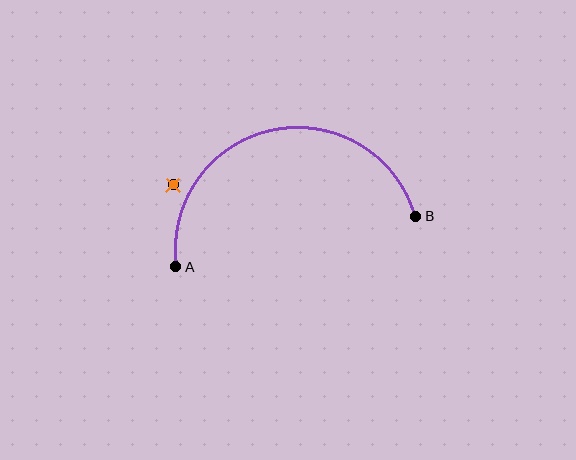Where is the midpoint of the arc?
The arc midpoint is the point on the curve farthest from the straight line joining A and B. It sits above that line.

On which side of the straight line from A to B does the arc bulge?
The arc bulges above the straight line connecting A and B.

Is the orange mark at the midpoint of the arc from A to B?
No — the orange mark does not lie on the arc at all. It sits slightly outside the curve.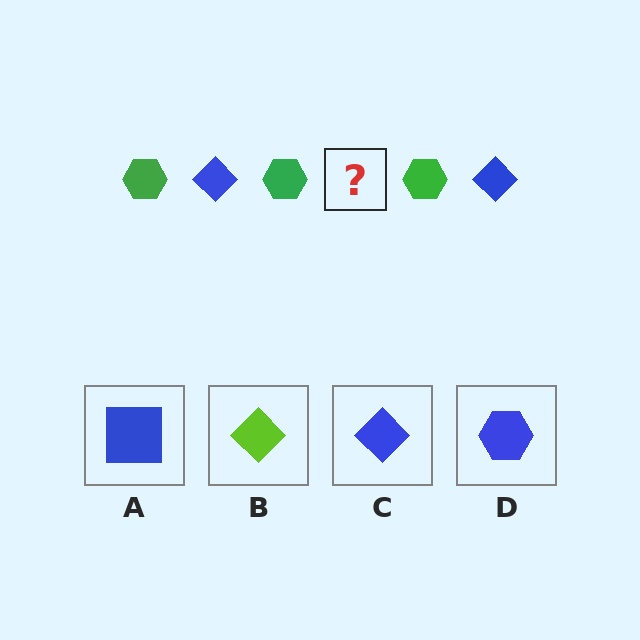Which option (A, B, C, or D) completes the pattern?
C.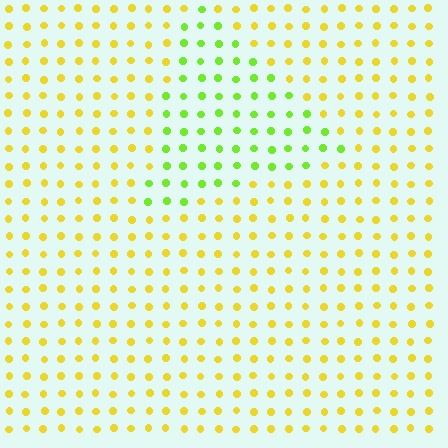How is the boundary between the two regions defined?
The boundary is defined purely by a slight shift in hue (about 46 degrees). Spacing, size, and orientation are identical on both sides.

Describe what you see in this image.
The image is filled with small yellow elements in a uniform arrangement. A triangle-shaped region is visible where the elements are tinted to a slightly different hue, forming a subtle color boundary.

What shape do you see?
I see a triangle.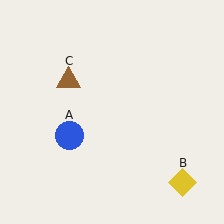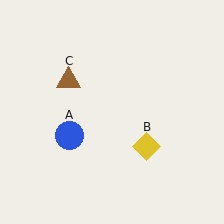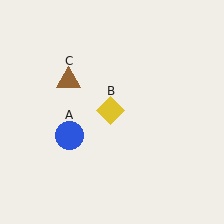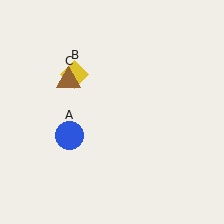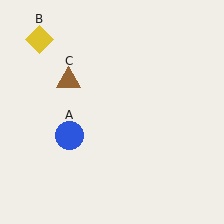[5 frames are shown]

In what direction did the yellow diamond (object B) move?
The yellow diamond (object B) moved up and to the left.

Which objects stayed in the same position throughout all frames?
Blue circle (object A) and brown triangle (object C) remained stationary.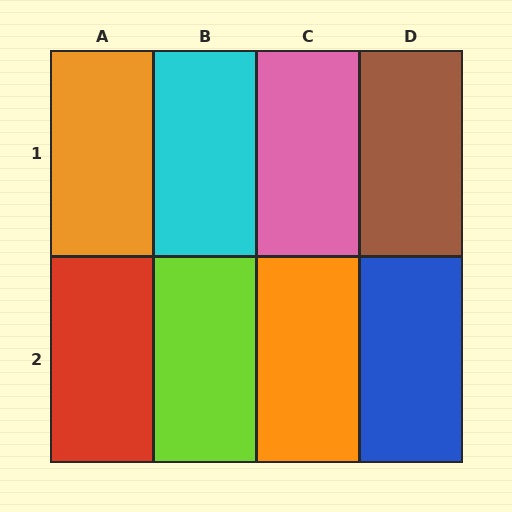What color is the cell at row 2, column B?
Lime.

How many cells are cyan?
1 cell is cyan.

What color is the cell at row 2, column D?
Blue.